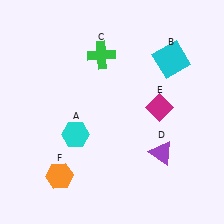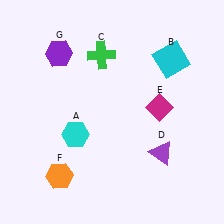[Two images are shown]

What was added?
A purple hexagon (G) was added in Image 2.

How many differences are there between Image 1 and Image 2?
There is 1 difference between the two images.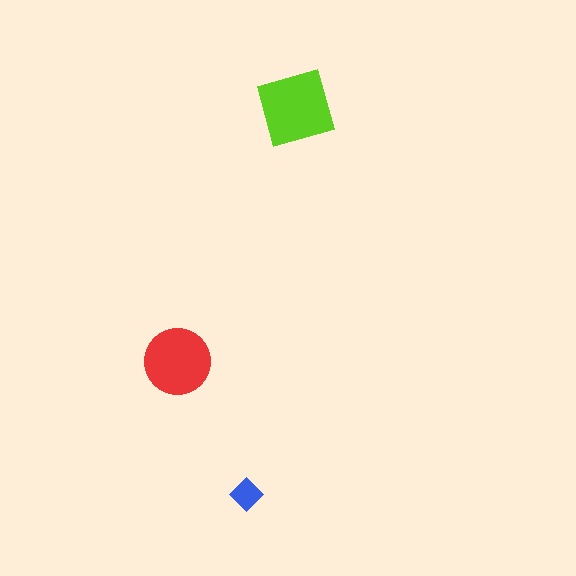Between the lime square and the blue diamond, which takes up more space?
The lime square.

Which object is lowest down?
The blue diamond is bottommost.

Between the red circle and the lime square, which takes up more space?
The lime square.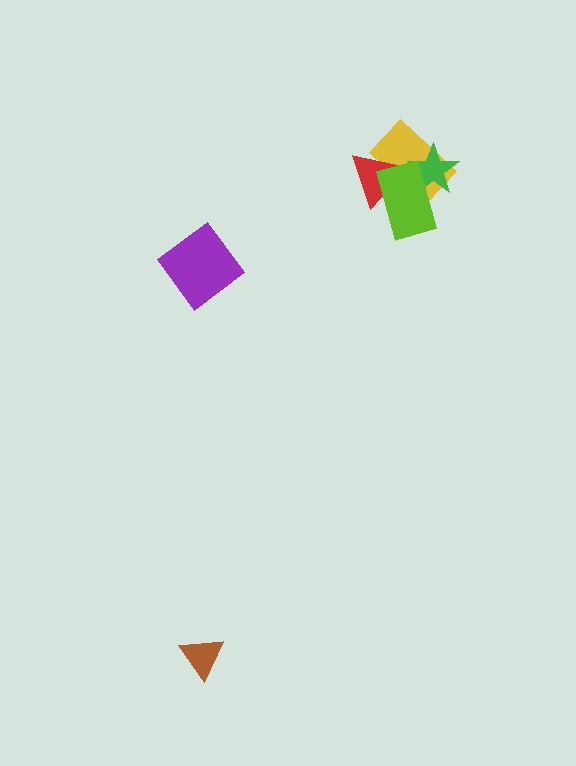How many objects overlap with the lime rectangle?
3 objects overlap with the lime rectangle.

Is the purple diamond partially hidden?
No, no other shape covers it.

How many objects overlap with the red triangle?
2 objects overlap with the red triangle.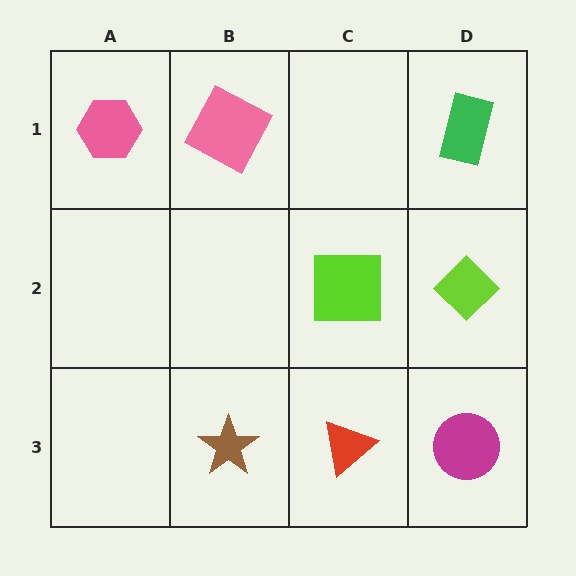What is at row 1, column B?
A pink square.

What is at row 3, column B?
A brown star.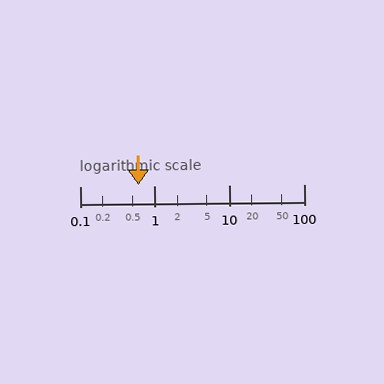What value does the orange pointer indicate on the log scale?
The pointer indicates approximately 0.6.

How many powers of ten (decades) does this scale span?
The scale spans 3 decades, from 0.1 to 100.